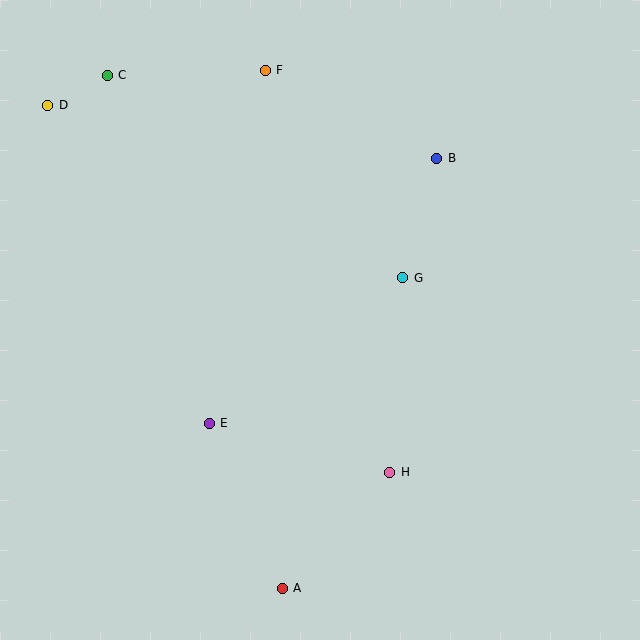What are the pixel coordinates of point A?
Point A is at (282, 588).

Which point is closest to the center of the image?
Point G at (403, 278) is closest to the center.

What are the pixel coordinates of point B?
Point B is at (437, 158).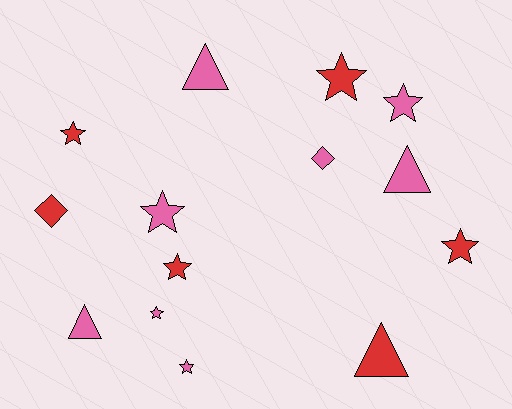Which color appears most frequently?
Pink, with 8 objects.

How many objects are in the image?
There are 14 objects.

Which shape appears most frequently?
Star, with 8 objects.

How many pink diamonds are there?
There is 1 pink diamond.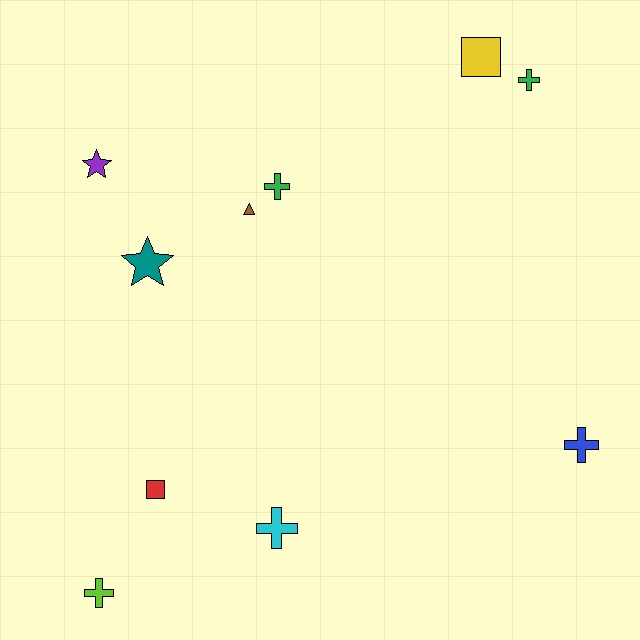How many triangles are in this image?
There is 1 triangle.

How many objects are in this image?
There are 10 objects.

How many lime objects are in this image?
There is 1 lime object.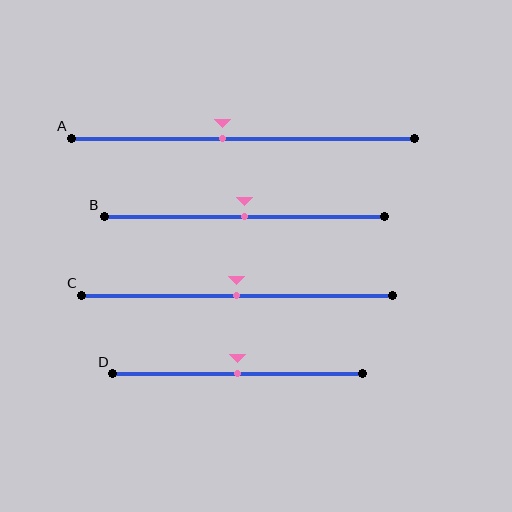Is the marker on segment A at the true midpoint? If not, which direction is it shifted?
No, the marker on segment A is shifted to the left by about 6% of the segment length.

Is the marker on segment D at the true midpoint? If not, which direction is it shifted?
Yes, the marker on segment D is at the true midpoint.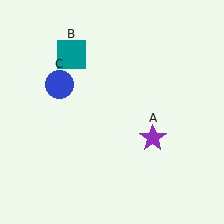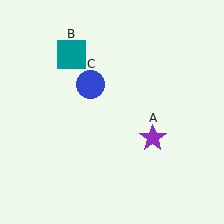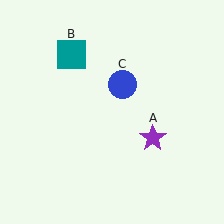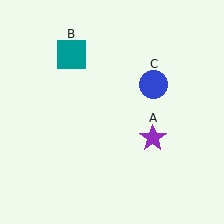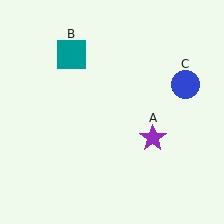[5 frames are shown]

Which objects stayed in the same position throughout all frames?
Purple star (object A) and teal square (object B) remained stationary.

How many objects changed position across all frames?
1 object changed position: blue circle (object C).